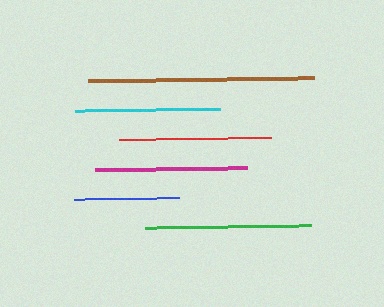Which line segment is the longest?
The brown line is the longest at approximately 225 pixels.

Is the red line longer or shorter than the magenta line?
The red line is longer than the magenta line.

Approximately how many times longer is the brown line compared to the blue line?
The brown line is approximately 2.2 times the length of the blue line.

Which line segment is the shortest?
The blue line is the shortest at approximately 105 pixels.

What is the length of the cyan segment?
The cyan segment is approximately 146 pixels long.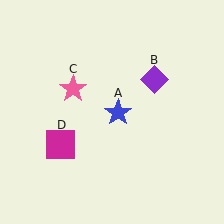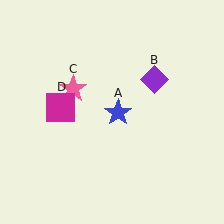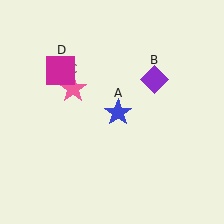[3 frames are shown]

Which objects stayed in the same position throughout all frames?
Blue star (object A) and purple diamond (object B) and pink star (object C) remained stationary.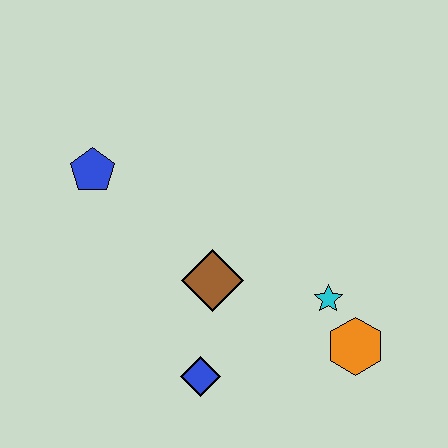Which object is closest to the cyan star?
The orange hexagon is closest to the cyan star.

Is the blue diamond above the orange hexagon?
No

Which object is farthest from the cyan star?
The blue pentagon is farthest from the cyan star.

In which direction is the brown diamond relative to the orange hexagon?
The brown diamond is to the left of the orange hexagon.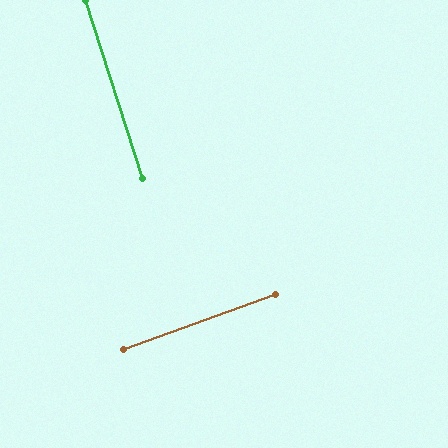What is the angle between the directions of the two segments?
Approximately 88 degrees.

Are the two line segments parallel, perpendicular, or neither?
Perpendicular — they meet at approximately 88°.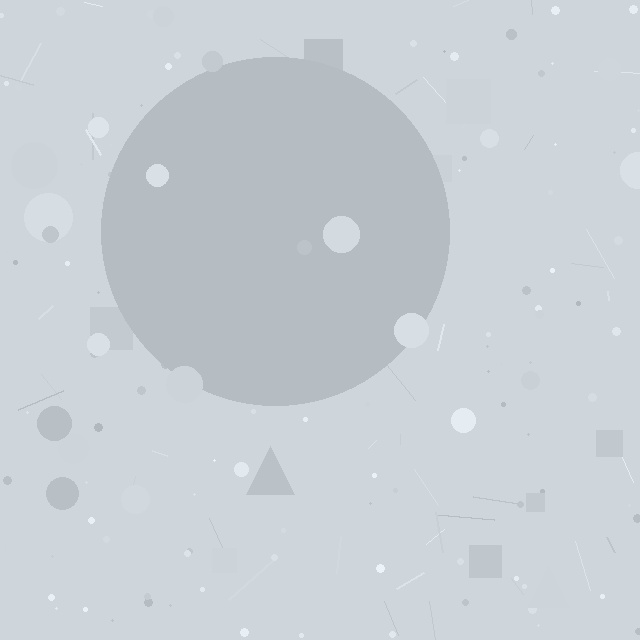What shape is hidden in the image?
A circle is hidden in the image.